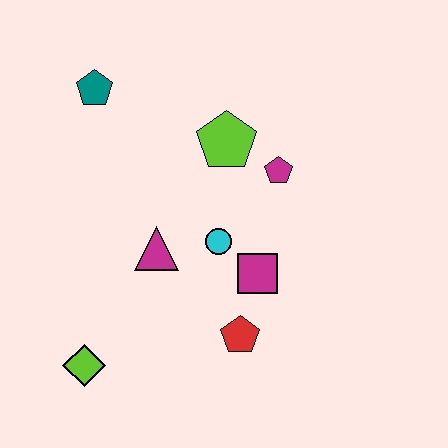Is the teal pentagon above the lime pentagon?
Yes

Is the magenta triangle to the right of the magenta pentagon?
No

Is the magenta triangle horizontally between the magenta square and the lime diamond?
Yes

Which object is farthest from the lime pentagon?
The lime diamond is farthest from the lime pentagon.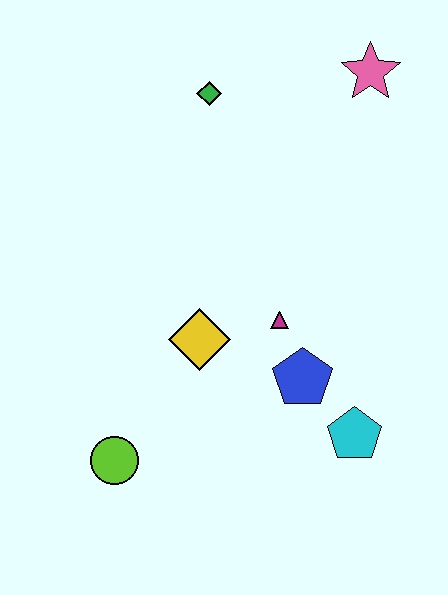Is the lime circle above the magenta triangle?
No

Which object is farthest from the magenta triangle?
The pink star is farthest from the magenta triangle.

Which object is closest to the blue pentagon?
The magenta triangle is closest to the blue pentagon.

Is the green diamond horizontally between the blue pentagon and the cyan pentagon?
No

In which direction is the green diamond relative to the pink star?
The green diamond is to the left of the pink star.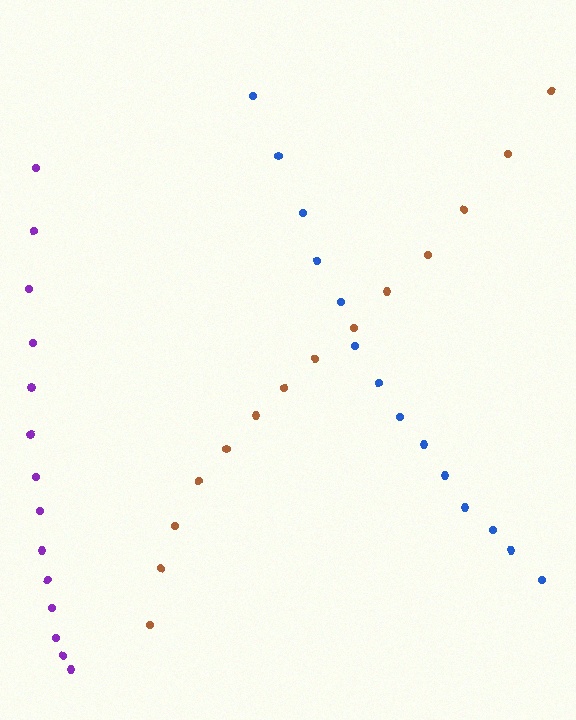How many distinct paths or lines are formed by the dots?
There are 3 distinct paths.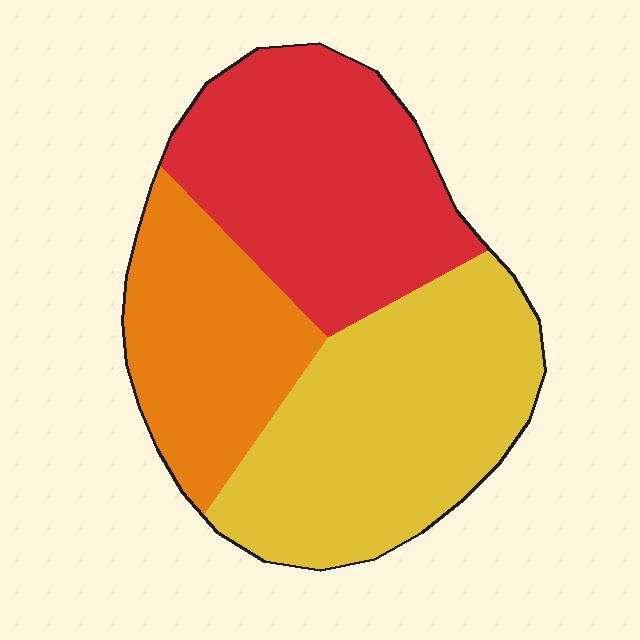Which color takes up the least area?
Orange, at roughly 25%.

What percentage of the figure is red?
Red covers about 35% of the figure.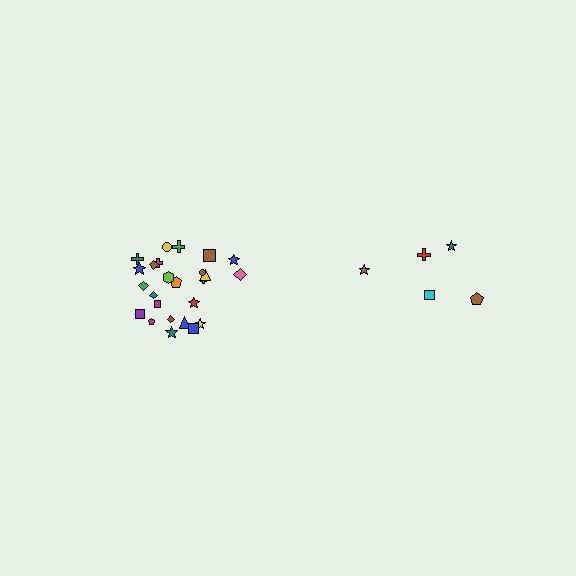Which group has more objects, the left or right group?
The left group.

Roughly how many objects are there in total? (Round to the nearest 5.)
Roughly 30 objects in total.